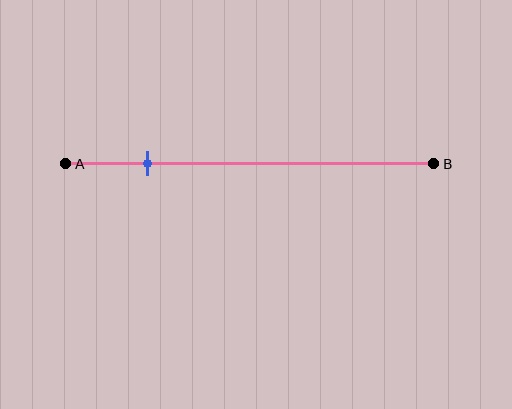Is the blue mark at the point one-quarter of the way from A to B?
Yes, the mark is approximately at the one-quarter point.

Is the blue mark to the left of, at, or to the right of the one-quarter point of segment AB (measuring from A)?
The blue mark is approximately at the one-quarter point of segment AB.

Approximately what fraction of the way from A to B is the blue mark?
The blue mark is approximately 20% of the way from A to B.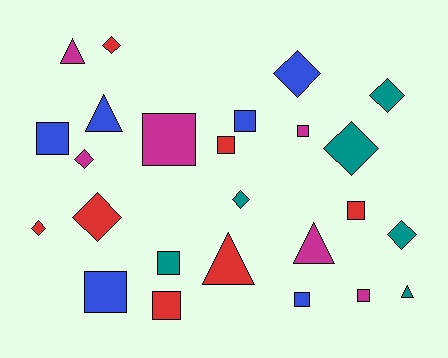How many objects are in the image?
There are 25 objects.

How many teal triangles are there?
There is 1 teal triangle.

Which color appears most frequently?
Red, with 7 objects.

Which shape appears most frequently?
Square, with 11 objects.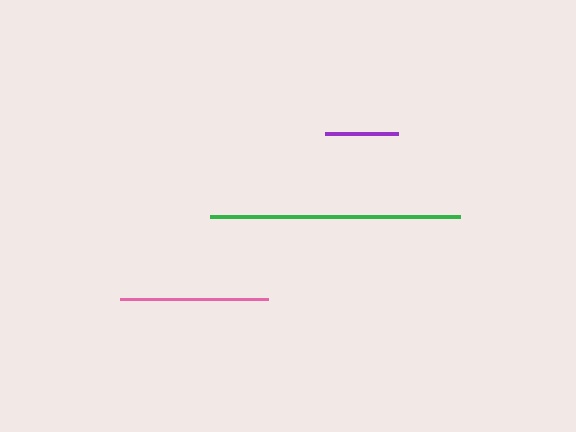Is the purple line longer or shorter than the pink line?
The pink line is longer than the purple line.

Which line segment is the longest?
The green line is the longest at approximately 250 pixels.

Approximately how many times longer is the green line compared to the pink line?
The green line is approximately 1.7 times the length of the pink line.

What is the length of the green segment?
The green segment is approximately 250 pixels long.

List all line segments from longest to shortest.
From longest to shortest: green, pink, purple.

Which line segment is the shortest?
The purple line is the shortest at approximately 73 pixels.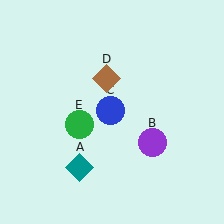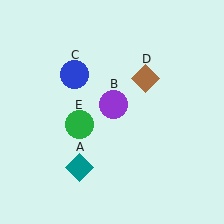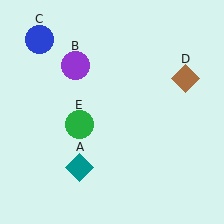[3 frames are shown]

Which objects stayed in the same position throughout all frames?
Teal diamond (object A) and green circle (object E) remained stationary.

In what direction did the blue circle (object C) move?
The blue circle (object C) moved up and to the left.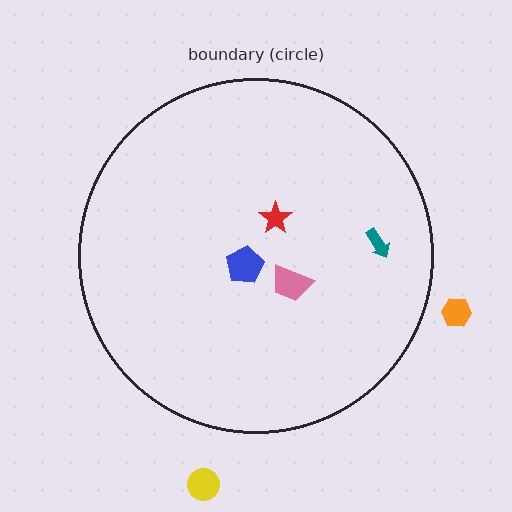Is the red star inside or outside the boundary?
Inside.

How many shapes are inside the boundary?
4 inside, 2 outside.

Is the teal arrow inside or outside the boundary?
Inside.